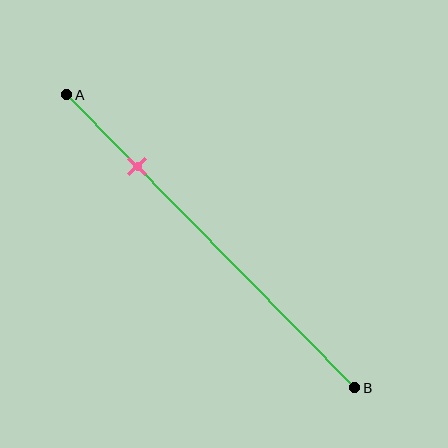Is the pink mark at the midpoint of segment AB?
No, the mark is at about 25% from A, not at the 50% midpoint.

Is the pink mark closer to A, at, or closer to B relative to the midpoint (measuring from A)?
The pink mark is closer to point A than the midpoint of segment AB.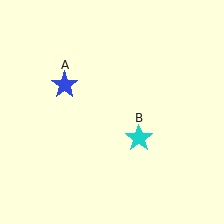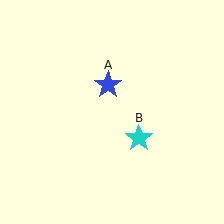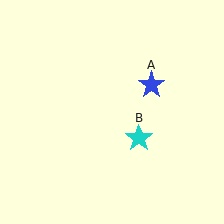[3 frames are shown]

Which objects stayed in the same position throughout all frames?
Cyan star (object B) remained stationary.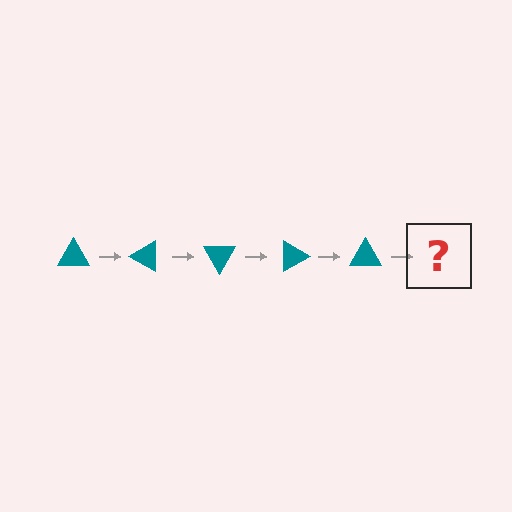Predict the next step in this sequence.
The next step is a teal triangle rotated 150 degrees.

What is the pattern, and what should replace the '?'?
The pattern is that the triangle rotates 30 degrees each step. The '?' should be a teal triangle rotated 150 degrees.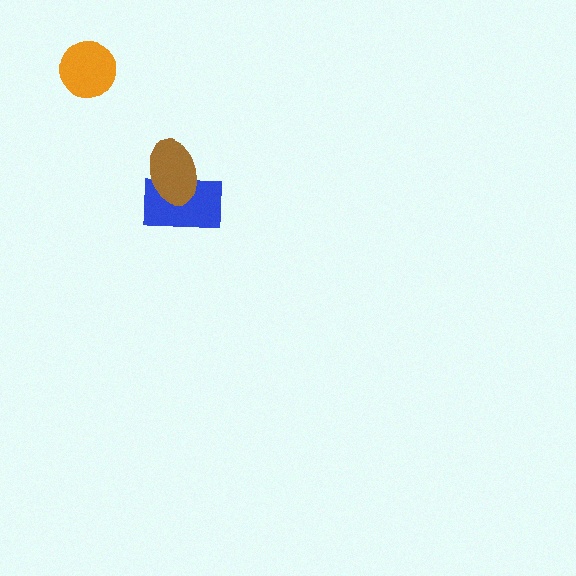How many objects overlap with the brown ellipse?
1 object overlaps with the brown ellipse.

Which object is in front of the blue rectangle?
The brown ellipse is in front of the blue rectangle.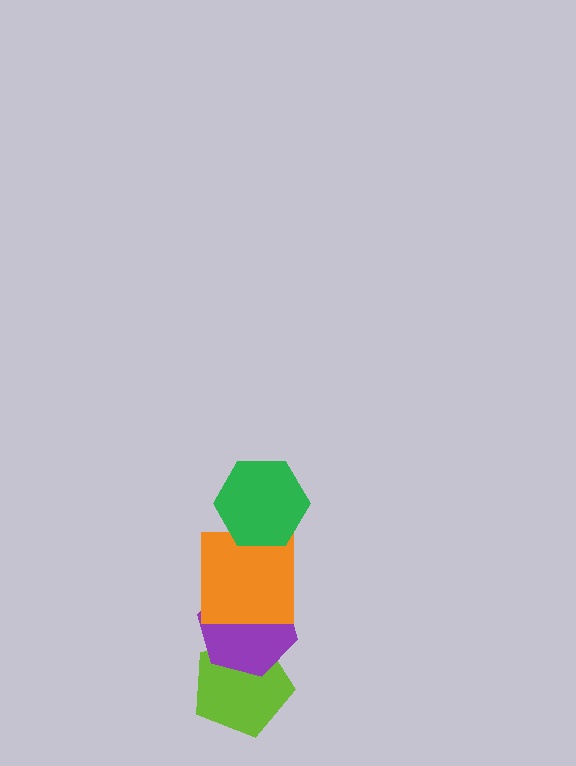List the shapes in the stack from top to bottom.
From top to bottom: the green hexagon, the orange square, the purple hexagon, the lime pentagon.